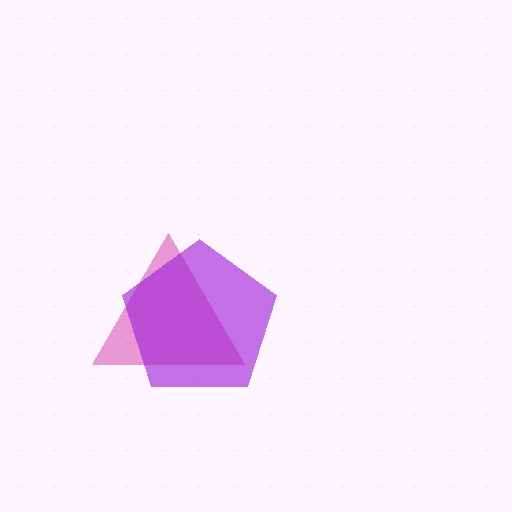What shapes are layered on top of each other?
The layered shapes are: a magenta triangle, a purple pentagon.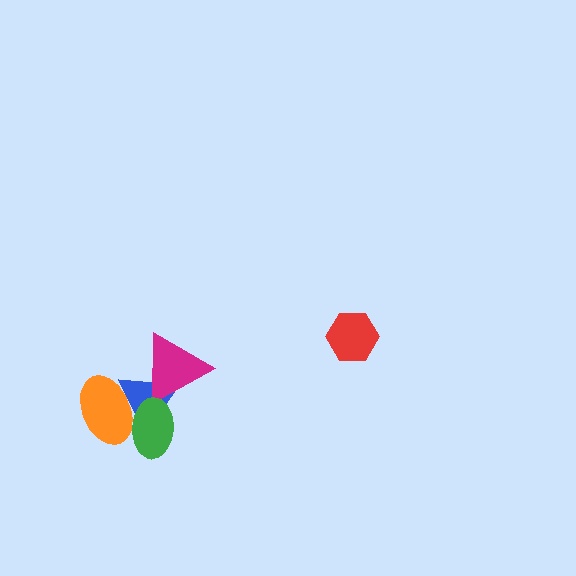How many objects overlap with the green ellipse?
3 objects overlap with the green ellipse.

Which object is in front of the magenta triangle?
The green ellipse is in front of the magenta triangle.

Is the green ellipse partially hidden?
Yes, it is partially covered by another shape.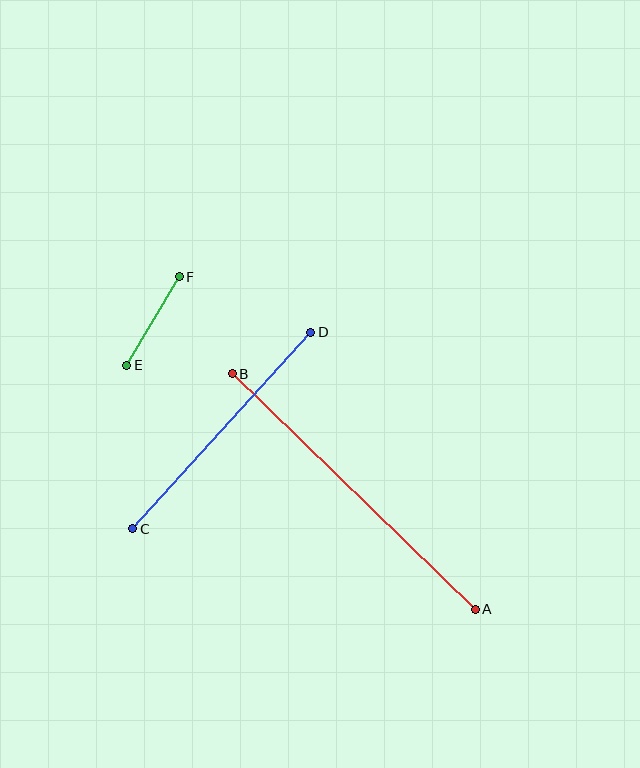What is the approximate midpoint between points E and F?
The midpoint is at approximately (153, 321) pixels.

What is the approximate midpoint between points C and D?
The midpoint is at approximately (222, 431) pixels.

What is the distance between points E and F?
The distance is approximately 103 pixels.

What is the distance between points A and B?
The distance is approximately 338 pixels.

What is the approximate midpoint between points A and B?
The midpoint is at approximately (354, 492) pixels.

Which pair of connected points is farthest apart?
Points A and B are farthest apart.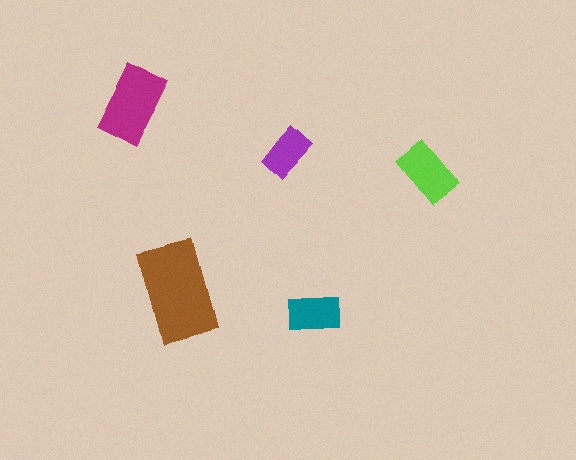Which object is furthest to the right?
The lime rectangle is rightmost.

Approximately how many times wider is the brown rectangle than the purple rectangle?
About 2 times wider.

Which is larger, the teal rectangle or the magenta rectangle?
The magenta one.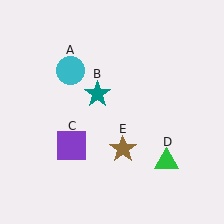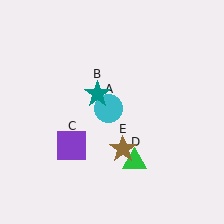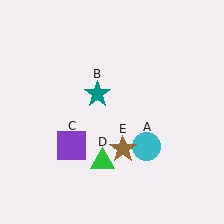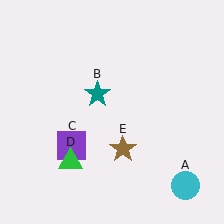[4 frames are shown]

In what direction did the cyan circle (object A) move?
The cyan circle (object A) moved down and to the right.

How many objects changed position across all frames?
2 objects changed position: cyan circle (object A), green triangle (object D).